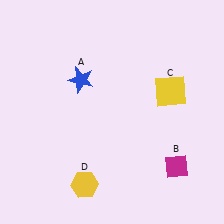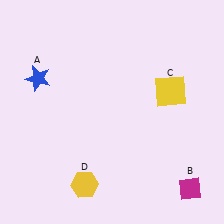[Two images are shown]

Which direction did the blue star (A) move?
The blue star (A) moved left.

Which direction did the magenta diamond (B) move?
The magenta diamond (B) moved down.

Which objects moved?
The objects that moved are: the blue star (A), the magenta diamond (B).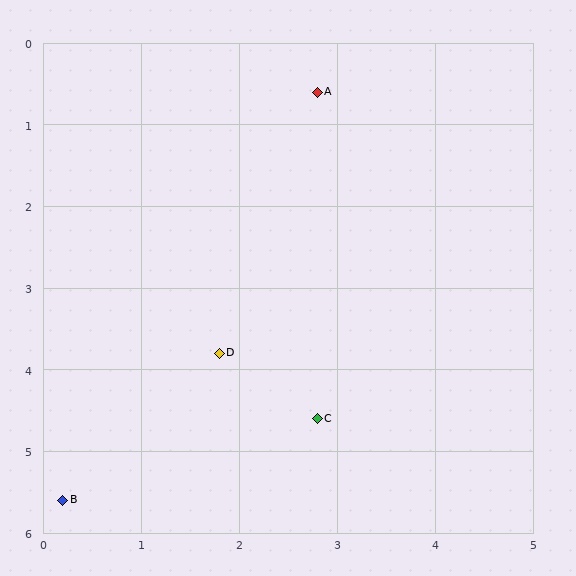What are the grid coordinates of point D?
Point D is at approximately (1.8, 3.8).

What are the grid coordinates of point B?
Point B is at approximately (0.2, 5.6).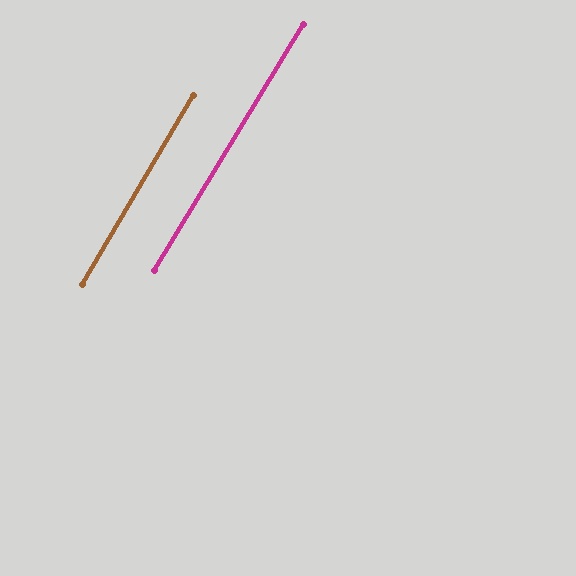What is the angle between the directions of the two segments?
Approximately 1 degree.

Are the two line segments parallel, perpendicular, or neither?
Parallel — their directions differ by only 0.7°.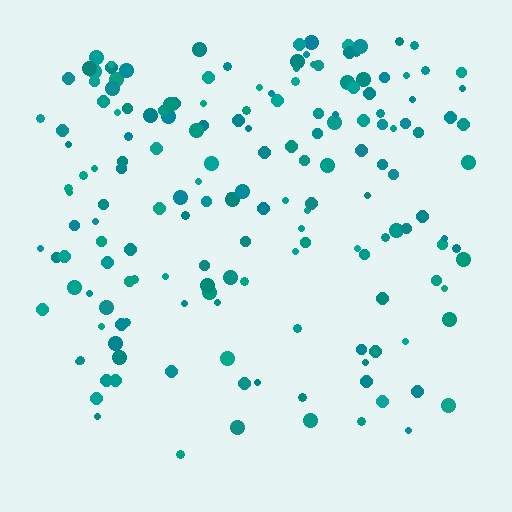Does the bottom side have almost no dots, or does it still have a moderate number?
Still a moderate number, just noticeably fewer than the top.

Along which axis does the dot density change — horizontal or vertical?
Vertical.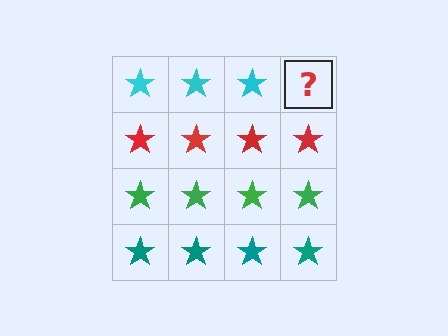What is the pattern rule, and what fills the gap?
The rule is that each row has a consistent color. The gap should be filled with a cyan star.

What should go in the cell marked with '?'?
The missing cell should contain a cyan star.